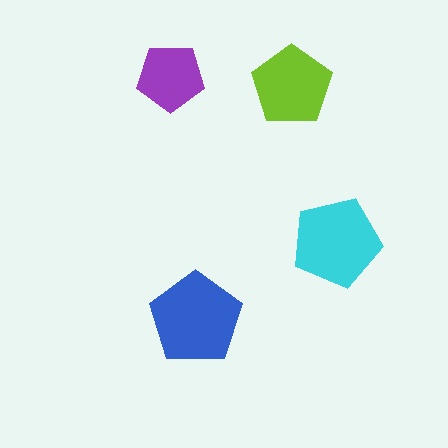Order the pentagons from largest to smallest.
the blue one, the cyan one, the lime one, the purple one.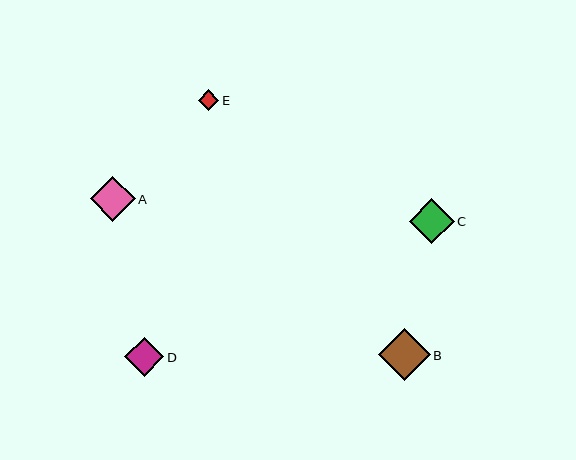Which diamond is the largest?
Diamond B is the largest with a size of approximately 51 pixels.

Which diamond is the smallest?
Diamond E is the smallest with a size of approximately 21 pixels.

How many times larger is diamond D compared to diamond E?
Diamond D is approximately 1.9 times the size of diamond E.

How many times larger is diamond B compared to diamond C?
Diamond B is approximately 1.1 times the size of diamond C.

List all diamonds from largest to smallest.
From largest to smallest: B, C, A, D, E.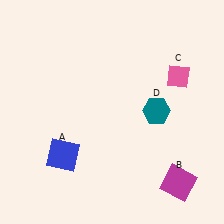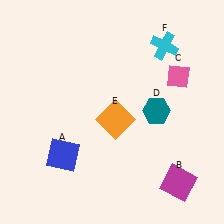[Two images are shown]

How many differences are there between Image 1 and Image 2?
There are 2 differences between the two images.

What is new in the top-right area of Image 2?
A cyan cross (F) was added in the top-right area of Image 2.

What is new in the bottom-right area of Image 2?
An orange square (E) was added in the bottom-right area of Image 2.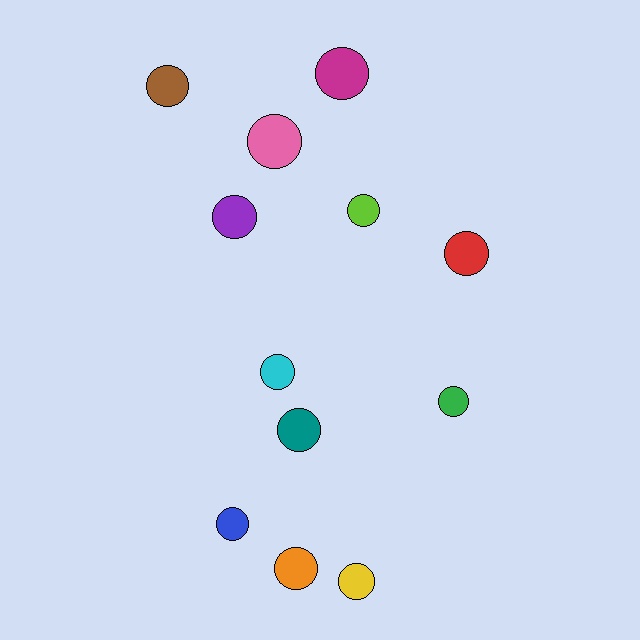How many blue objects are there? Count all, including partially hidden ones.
There is 1 blue object.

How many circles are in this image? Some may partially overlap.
There are 12 circles.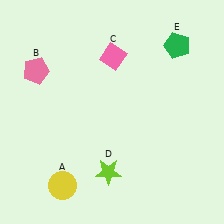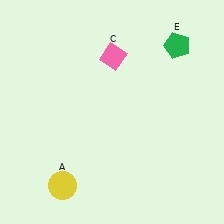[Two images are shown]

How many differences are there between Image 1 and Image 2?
There are 2 differences between the two images.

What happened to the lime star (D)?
The lime star (D) was removed in Image 2. It was in the bottom-left area of Image 1.